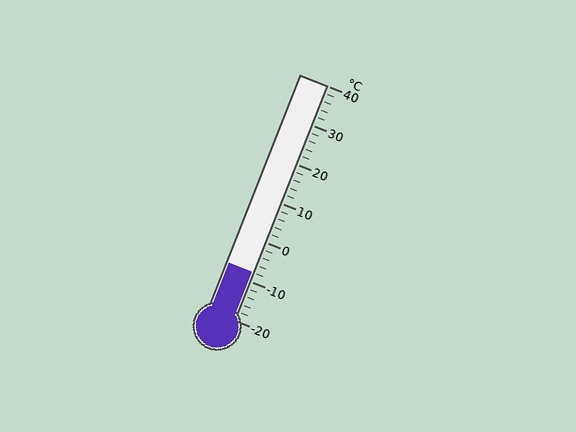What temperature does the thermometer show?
The thermometer shows approximately -8°C.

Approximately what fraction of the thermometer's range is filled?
The thermometer is filled to approximately 20% of its range.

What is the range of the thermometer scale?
The thermometer scale ranges from -20°C to 40°C.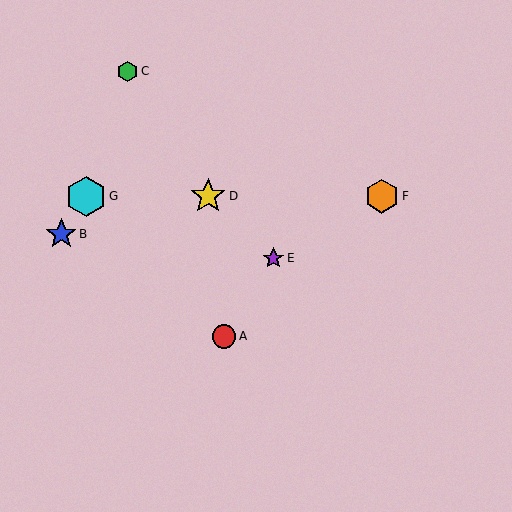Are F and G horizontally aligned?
Yes, both are at y≈196.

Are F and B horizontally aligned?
No, F is at y≈196 and B is at y≈234.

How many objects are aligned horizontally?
3 objects (D, F, G) are aligned horizontally.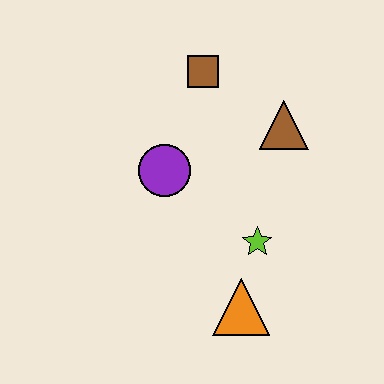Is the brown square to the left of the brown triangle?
Yes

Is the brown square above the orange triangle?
Yes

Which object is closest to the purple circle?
The brown square is closest to the purple circle.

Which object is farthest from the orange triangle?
The brown square is farthest from the orange triangle.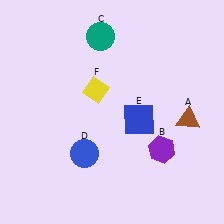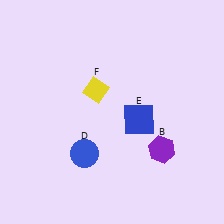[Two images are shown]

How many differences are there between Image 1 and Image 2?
There are 2 differences between the two images.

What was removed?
The teal circle (C), the brown triangle (A) were removed in Image 2.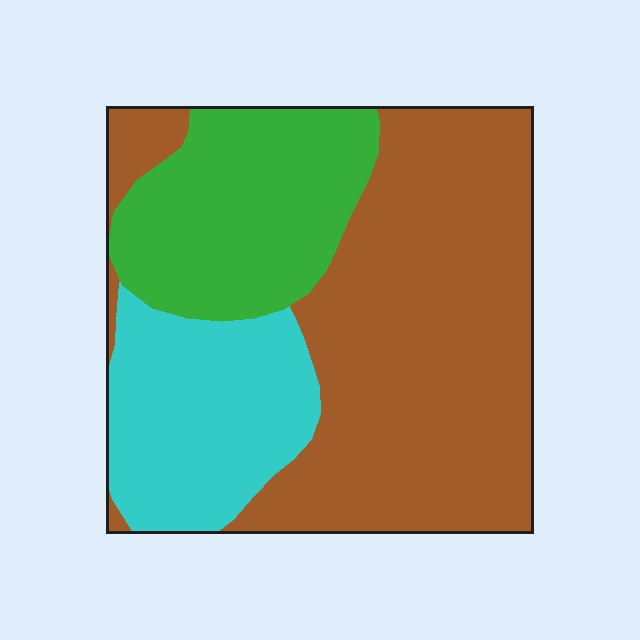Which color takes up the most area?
Brown, at roughly 55%.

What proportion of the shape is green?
Green takes up about one quarter (1/4) of the shape.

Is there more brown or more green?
Brown.